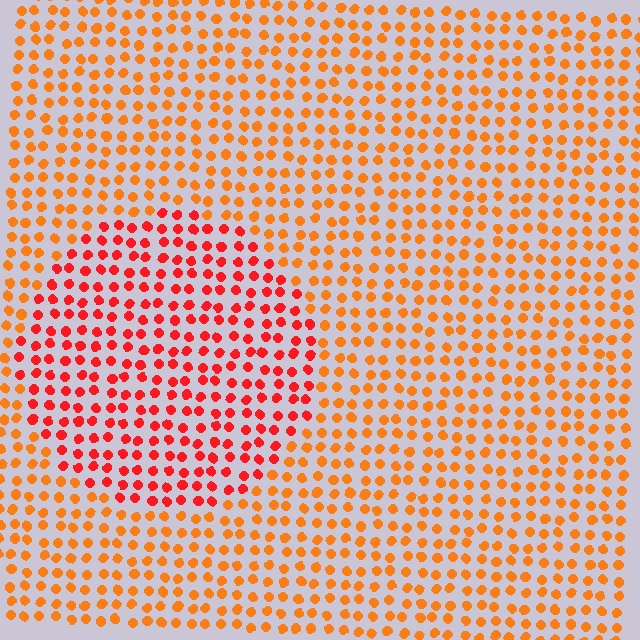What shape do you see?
I see a circle.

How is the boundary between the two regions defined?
The boundary is defined purely by a slight shift in hue (about 30 degrees). Spacing, size, and orientation are identical on both sides.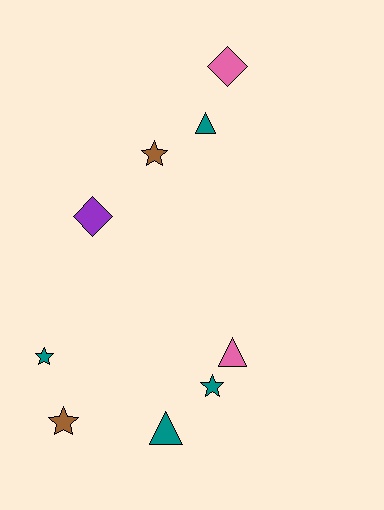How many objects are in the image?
There are 9 objects.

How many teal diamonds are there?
There are no teal diamonds.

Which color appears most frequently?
Teal, with 4 objects.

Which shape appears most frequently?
Star, with 4 objects.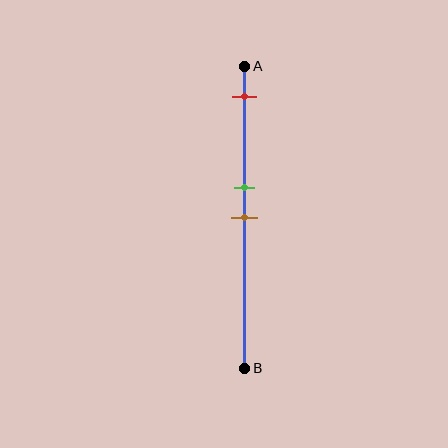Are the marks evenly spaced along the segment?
No, the marks are not evenly spaced.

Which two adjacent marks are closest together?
The green and brown marks are the closest adjacent pair.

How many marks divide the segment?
There are 3 marks dividing the segment.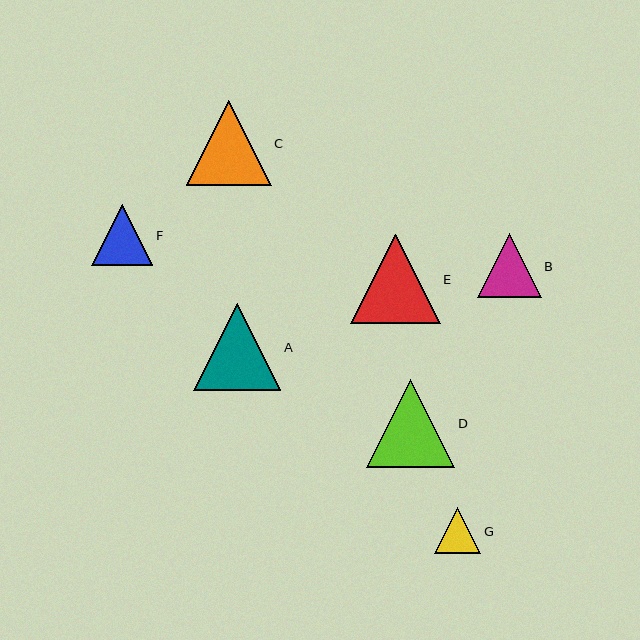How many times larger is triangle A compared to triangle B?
Triangle A is approximately 1.4 times the size of triangle B.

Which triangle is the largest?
Triangle E is the largest with a size of approximately 89 pixels.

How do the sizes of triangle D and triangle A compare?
Triangle D and triangle A are approximately the same size.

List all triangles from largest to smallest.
From largest to smallest: E, D, A, C, B, F, G.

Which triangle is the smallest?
Triangle G is the smallest with a size of approximately 47 pixels.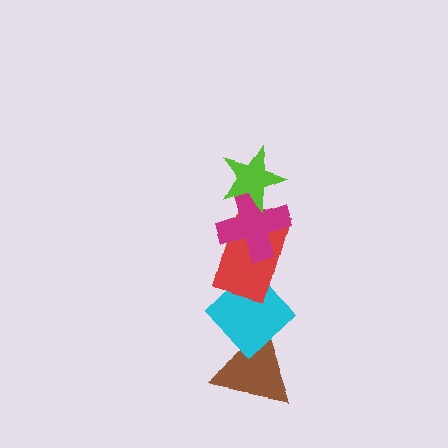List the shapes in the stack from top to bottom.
From top to bottom: the lime star, the magenta cross, the red rectangle, the cyan diamond, the brown triangle.